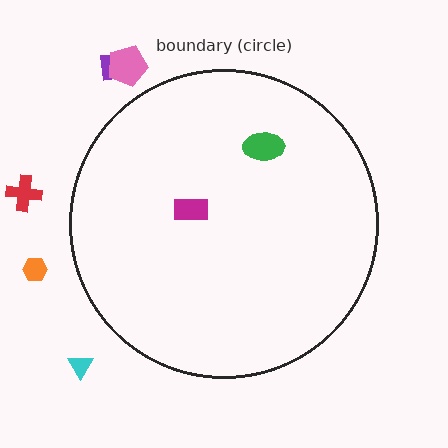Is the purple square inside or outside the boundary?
Outside.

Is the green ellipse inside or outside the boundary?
Inside.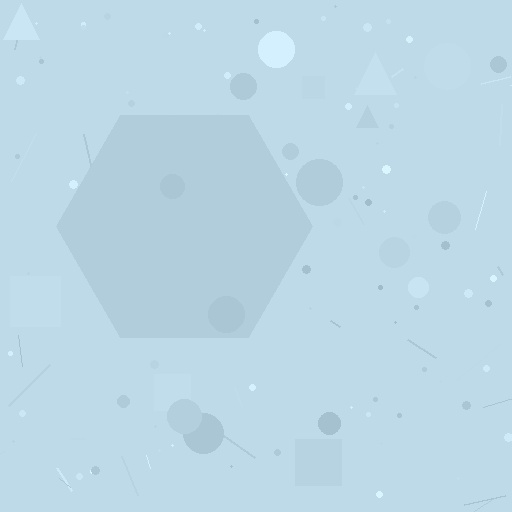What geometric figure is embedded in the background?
A hexagon is embedded in the background.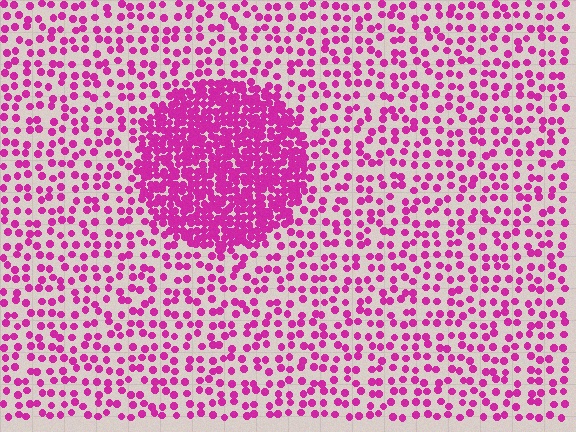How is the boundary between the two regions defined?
The boundary is defined by a change in element density (approximately 2.9x ratio). All elements are the same color, size, and shape.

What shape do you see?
I see a circle.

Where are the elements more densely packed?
The elements are more densely packed inside the circle boundary.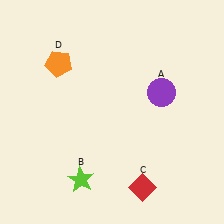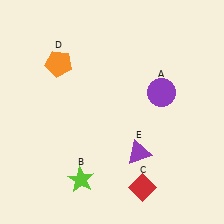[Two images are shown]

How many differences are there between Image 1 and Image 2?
There is 1 difference between the two images.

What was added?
A purple triangle (E) was added in Image 2.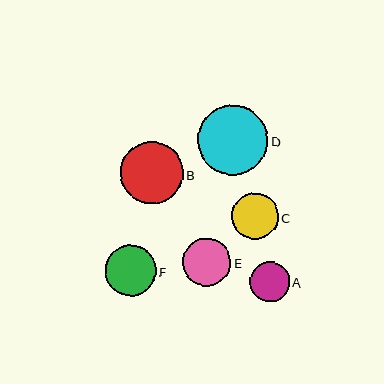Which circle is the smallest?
Circle A is the smallest with a size of approximately 40 pixels.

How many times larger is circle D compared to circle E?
Circle D is approximately 1.4 times the size of circle E.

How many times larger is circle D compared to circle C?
Circle D is approximately 1.5 times the size of circle C.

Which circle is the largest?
Circle D is the largest with a size of approximately 70 pixels.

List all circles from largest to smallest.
From largest to smallest: D, B, F, E, C, A.